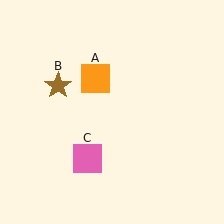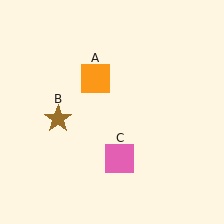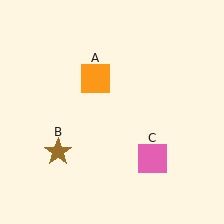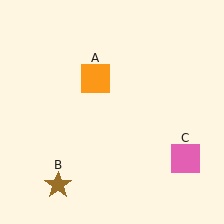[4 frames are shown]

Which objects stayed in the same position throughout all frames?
Orange square (object A) remained stationary.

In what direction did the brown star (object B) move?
The brown star (object B) moved down.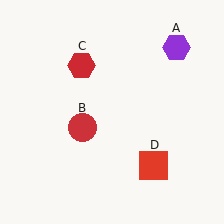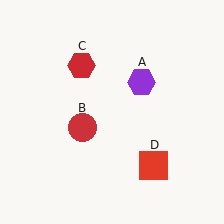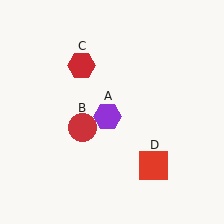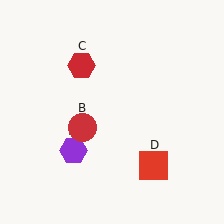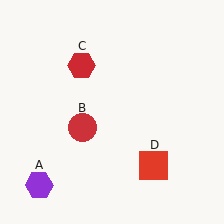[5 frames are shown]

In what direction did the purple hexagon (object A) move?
The purple hexagon (object A) moved down and to the left.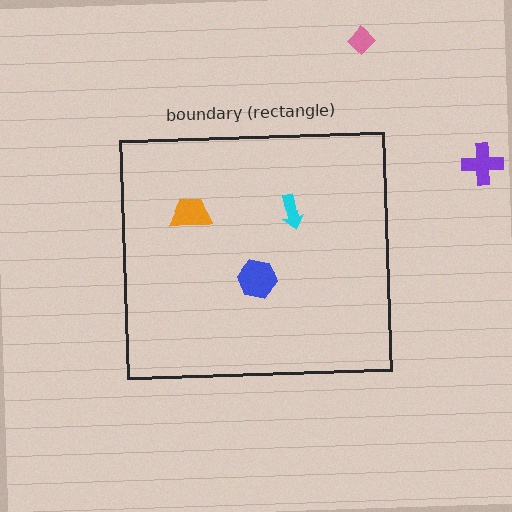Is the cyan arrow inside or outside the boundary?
Inside.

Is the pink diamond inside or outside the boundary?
Outside.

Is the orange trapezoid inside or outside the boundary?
Inside.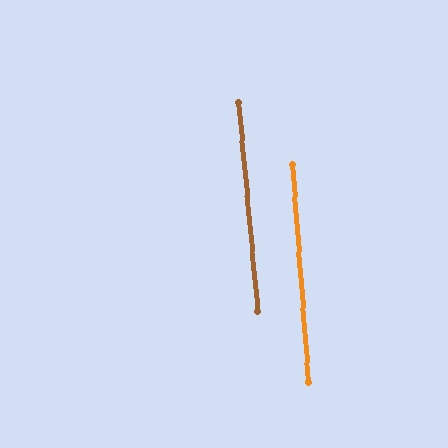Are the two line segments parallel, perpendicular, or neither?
Parallel — their directions differ by only 1.2°.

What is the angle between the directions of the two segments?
Approximately 1 degree.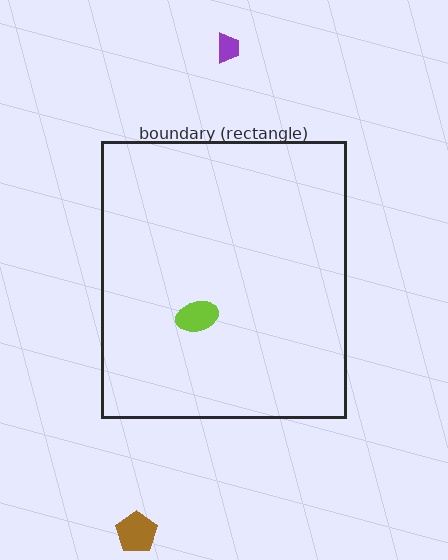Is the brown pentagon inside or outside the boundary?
Outside.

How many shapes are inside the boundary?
1 inside, 2 outside.